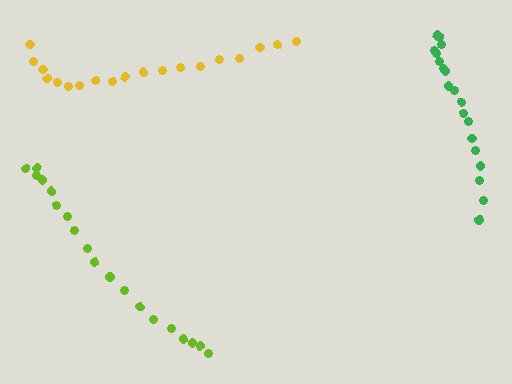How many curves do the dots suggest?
There are 3 distinct paths.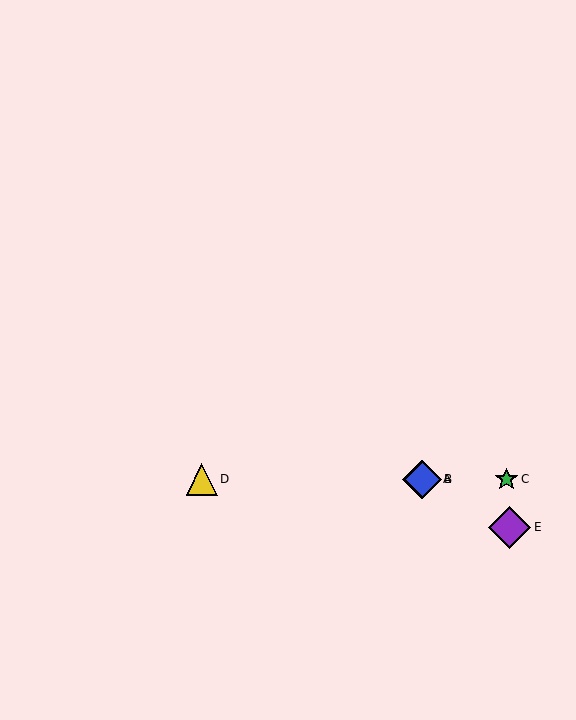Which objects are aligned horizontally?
Objects A, B, C, D are aligned horizontally.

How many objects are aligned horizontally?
4 objects (A, B, C, D) are aligned horizontally.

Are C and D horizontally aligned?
Yes, both are at y≈479.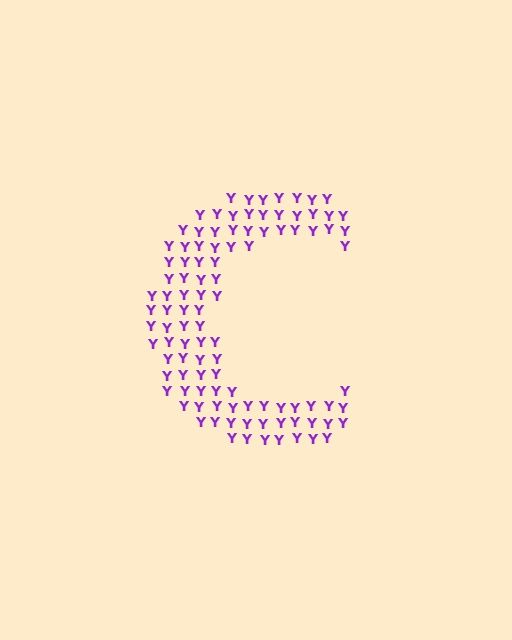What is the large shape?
The large shape is the letter C.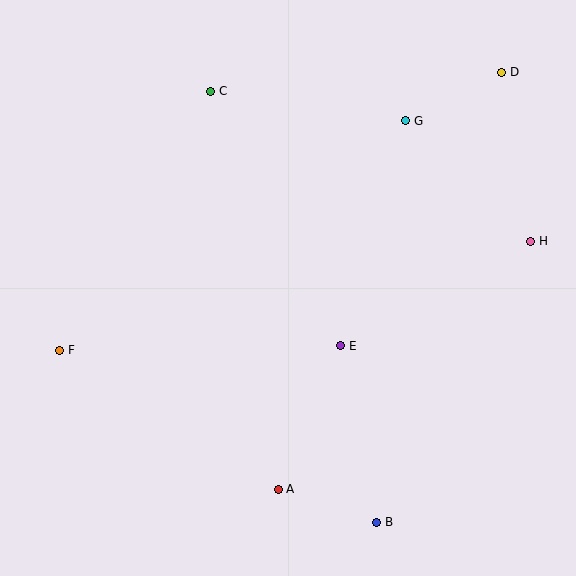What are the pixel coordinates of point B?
Point B is at (377, 522).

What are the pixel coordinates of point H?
Point H is at (531, 241).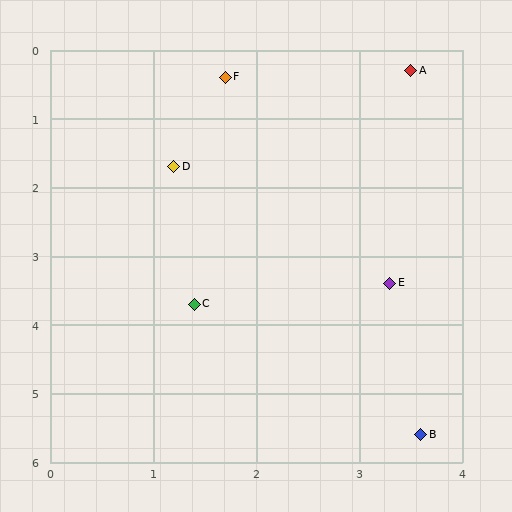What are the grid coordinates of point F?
Point F is at approximately (1.7, 0.4).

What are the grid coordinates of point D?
Point D is at approximately (1.2, 1.7).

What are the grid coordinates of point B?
Point B is at approximately (3.6, 5.6).